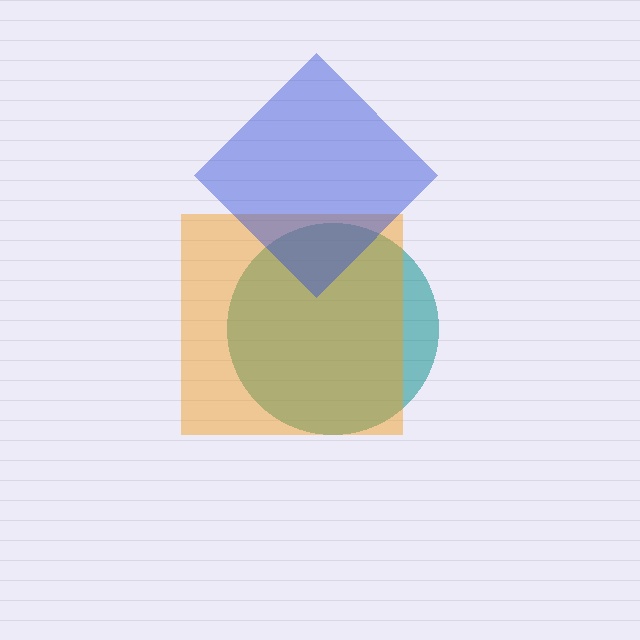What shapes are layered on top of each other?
The layered shapes are: a teal circle, an orange square, a blue diamond.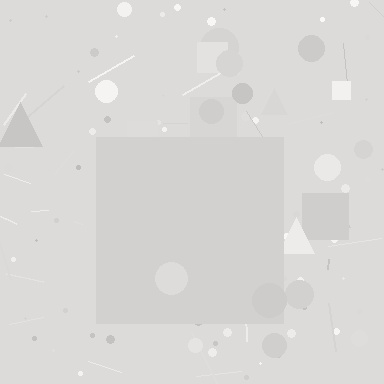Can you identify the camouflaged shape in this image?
The camouflaged shape is a square.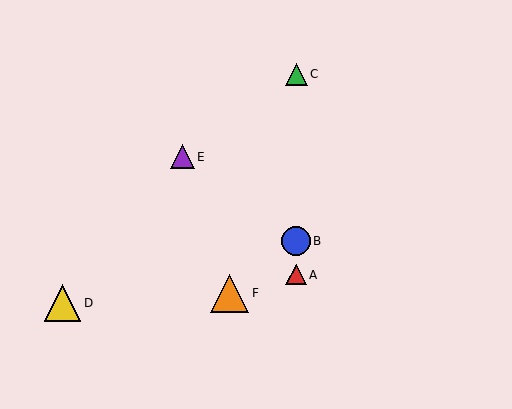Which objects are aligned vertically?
Objects A, B, C are aligned vertically.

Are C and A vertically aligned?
Yes, both are at x≈296.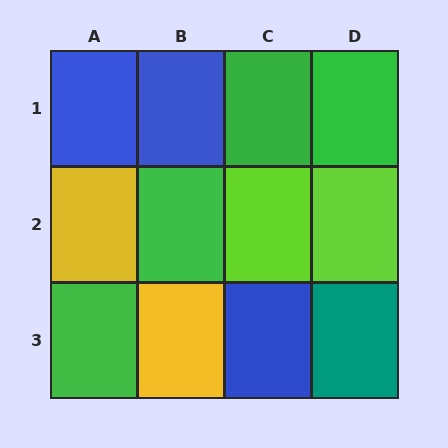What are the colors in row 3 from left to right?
Green, yellow, blue, teal.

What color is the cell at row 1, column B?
Blue.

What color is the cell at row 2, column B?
Green.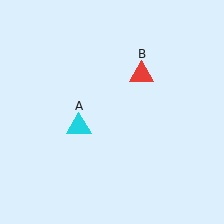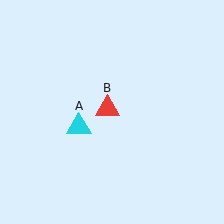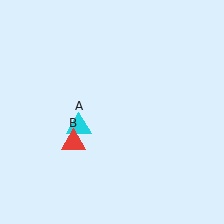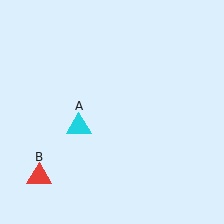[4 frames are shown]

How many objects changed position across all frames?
1 object changed position: red triangle (object B).